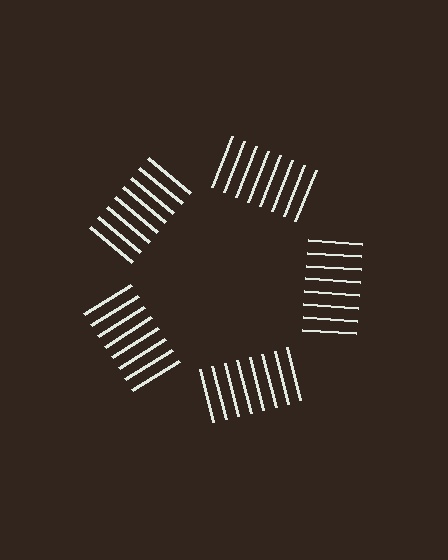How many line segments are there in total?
40 — 8 along each of the 5 edges.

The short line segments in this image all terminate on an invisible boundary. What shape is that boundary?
An illusory pentagon — the line segments terminate on its edges but no continuous stroke is drawn.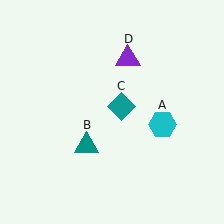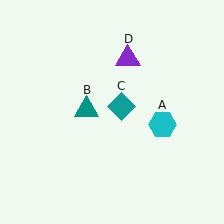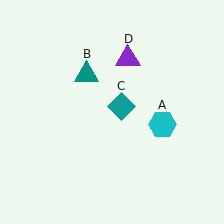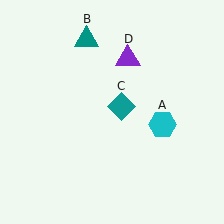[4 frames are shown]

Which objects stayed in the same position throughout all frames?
Cyan hexagon (object A) and teal diamond (object C) and purple triangle (object D) remained stationary.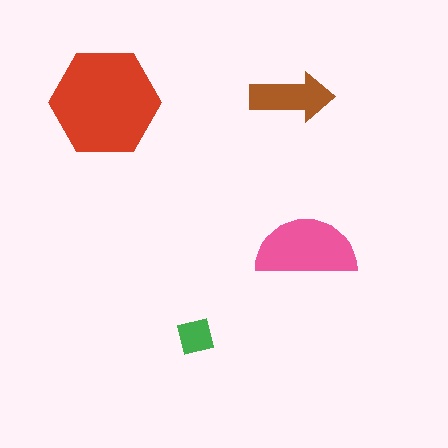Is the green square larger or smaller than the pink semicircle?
Smaller.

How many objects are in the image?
There are 4 objects in the image.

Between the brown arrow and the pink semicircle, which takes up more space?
The pink semicircle.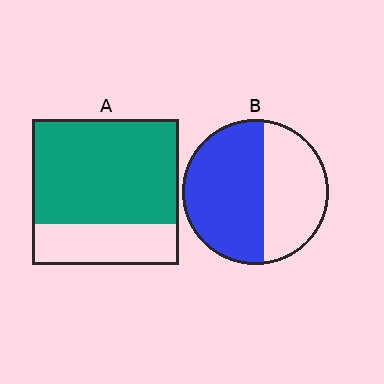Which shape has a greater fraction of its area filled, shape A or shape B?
Shape A.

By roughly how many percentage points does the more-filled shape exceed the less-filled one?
By roughly 15 percentage points (A over B).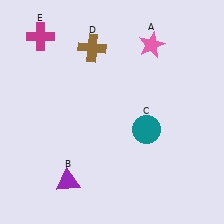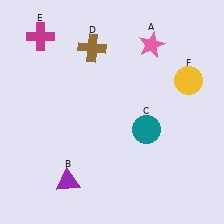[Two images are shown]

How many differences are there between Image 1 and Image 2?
There is 1 difference between the two images.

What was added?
A yellow circle (F) was added in Image 2.